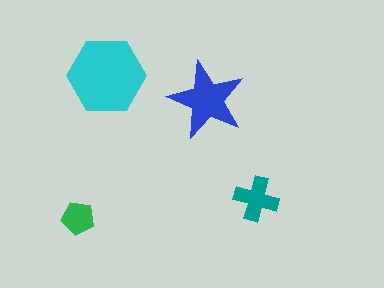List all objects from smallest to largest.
The green pentagon, the teal cross, the blue star, the cyan hexagon.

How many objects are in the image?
There are 4 objects in the image.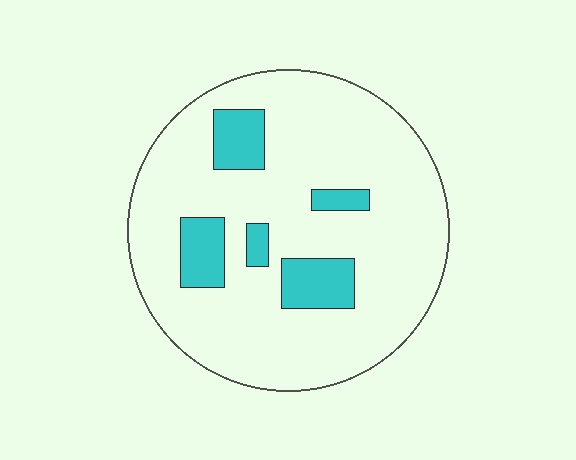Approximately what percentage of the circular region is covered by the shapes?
Approximately 15%.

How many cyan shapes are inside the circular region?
5.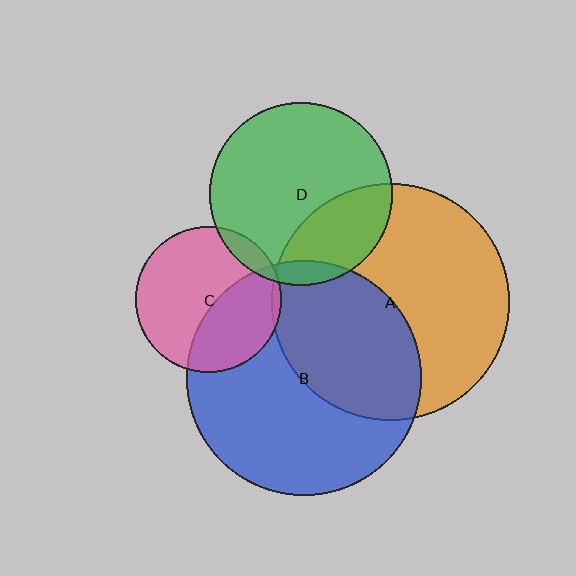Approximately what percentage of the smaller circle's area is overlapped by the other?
Approximately 5%.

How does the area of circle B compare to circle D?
Approximately 1.6 times.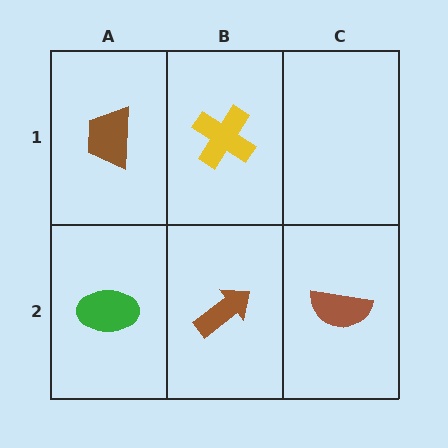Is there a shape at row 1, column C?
No, that cell is empty.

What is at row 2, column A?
A green ellipse.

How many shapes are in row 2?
3 shapes.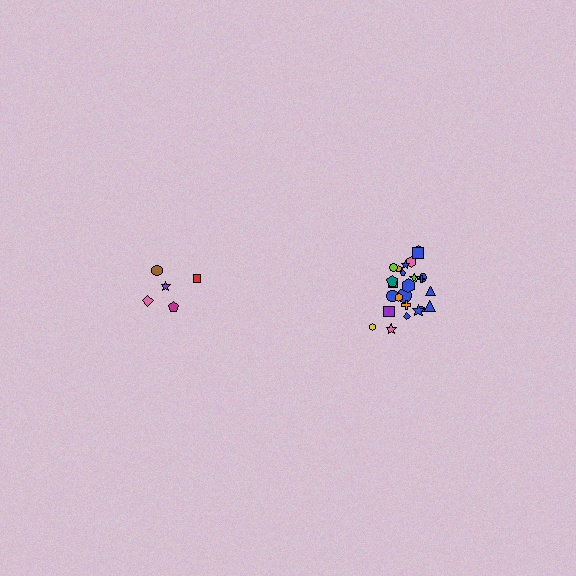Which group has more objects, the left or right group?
The right group.